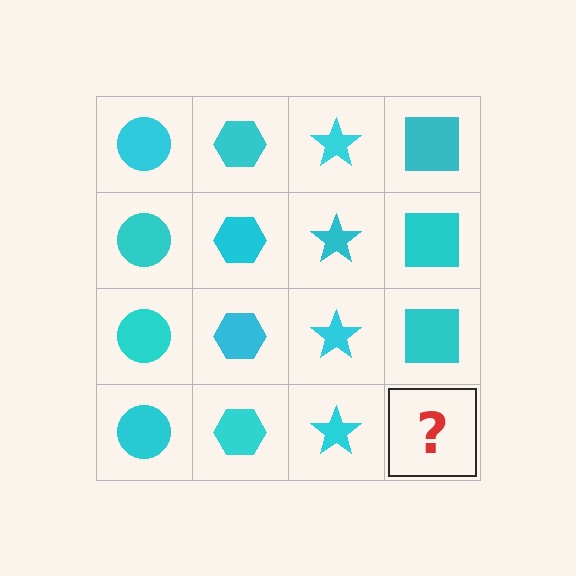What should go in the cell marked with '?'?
The missing cell should contain a cyan square.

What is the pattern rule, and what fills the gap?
The rule is that each column has a consistent shape. The gap should be filled with a cyan square.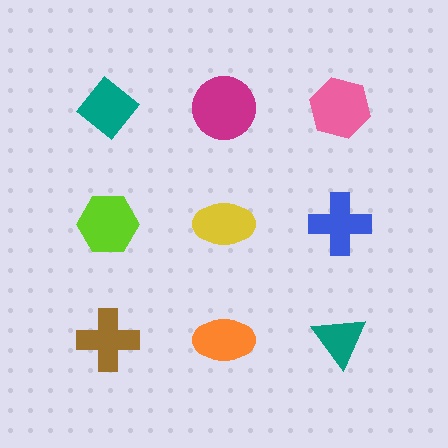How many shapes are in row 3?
3 shapes.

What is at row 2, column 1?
A lime hexagon.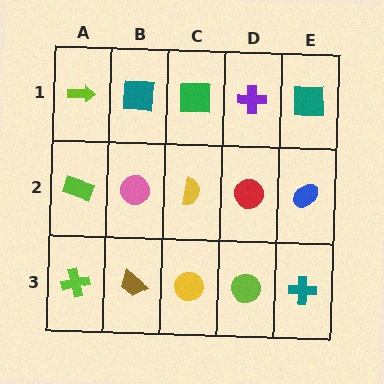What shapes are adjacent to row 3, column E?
A blue ellipse (row 2, column E), a lime circle (row 3, column D).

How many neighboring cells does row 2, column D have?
4.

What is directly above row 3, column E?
A blue ellipse.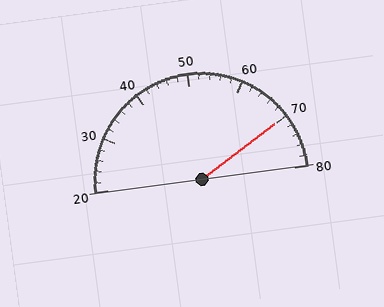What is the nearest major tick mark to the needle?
The nearest major tick mark is 70.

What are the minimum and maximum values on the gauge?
The gauge ranges from 20 to 80.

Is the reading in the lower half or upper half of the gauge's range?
The reading is in the upper half of the range (20 to 80).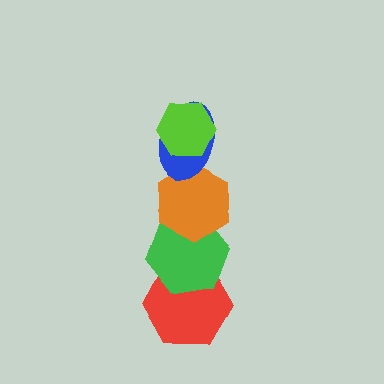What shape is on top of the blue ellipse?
The lime hexagon is on top of the blue ellipse.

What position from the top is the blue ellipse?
The blue ellipse is 2nd from the top.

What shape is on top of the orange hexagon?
The blue ellipse is on top of the orange hexagon.